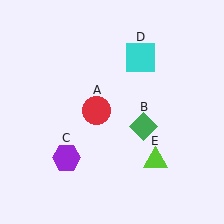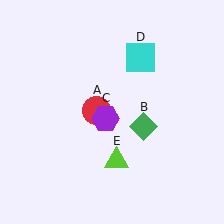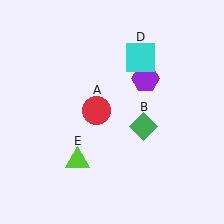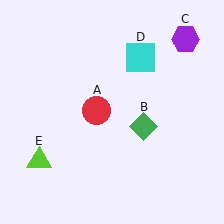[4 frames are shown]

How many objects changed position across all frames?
2 objects changed position: purple hexagon (object C), lime triangle (object E).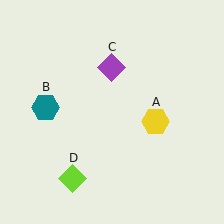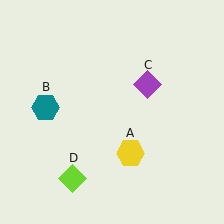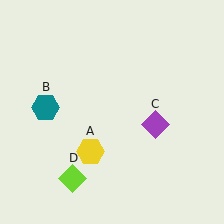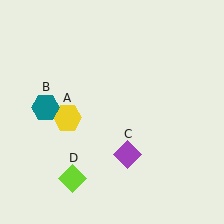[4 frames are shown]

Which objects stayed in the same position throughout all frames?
Teal hexagon (object B) and lime diamond (object D) remained stationary.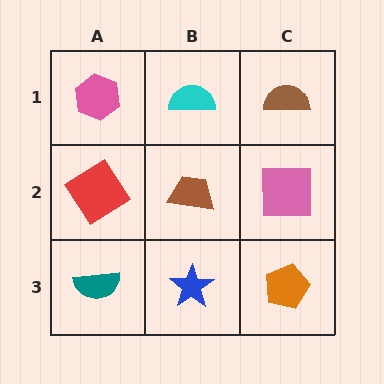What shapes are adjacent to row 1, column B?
A brown trapezoid (row 2, column B), a pink hexagon (row 1, column A), a brown semicircle (row 1, column C).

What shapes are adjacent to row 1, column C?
A pink square (row 2, column C), a cyan semicircle (row 1, column B).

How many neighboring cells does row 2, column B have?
4.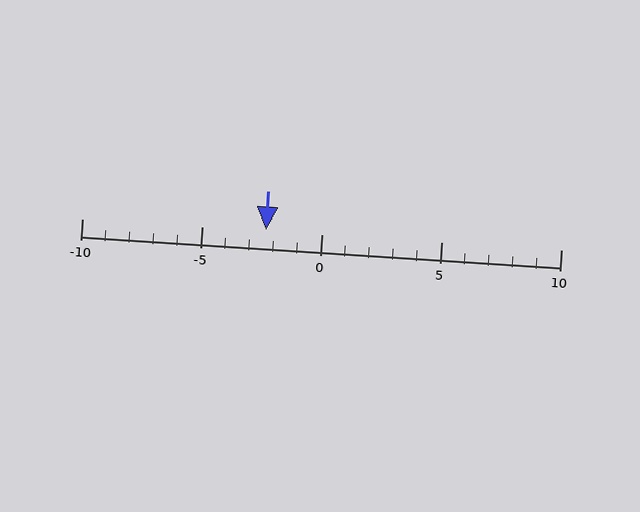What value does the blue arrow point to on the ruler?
The blue arrow points to approximately -2.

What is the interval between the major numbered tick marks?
The major tick marks are spaced 5 units apart.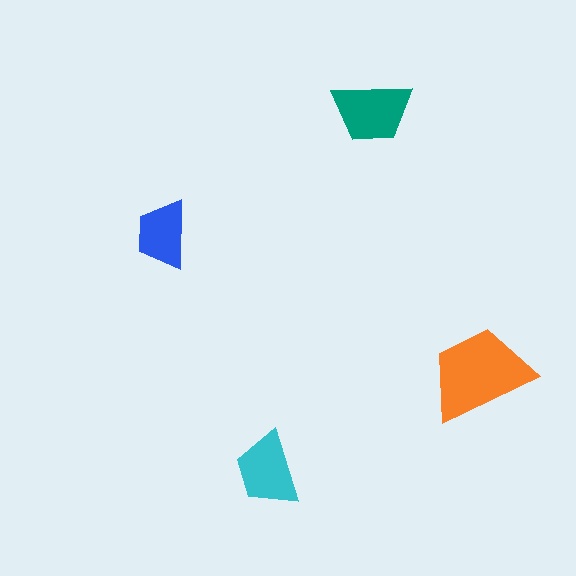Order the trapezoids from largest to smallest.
the orange one, the teal one, the cyan one, the blue one.